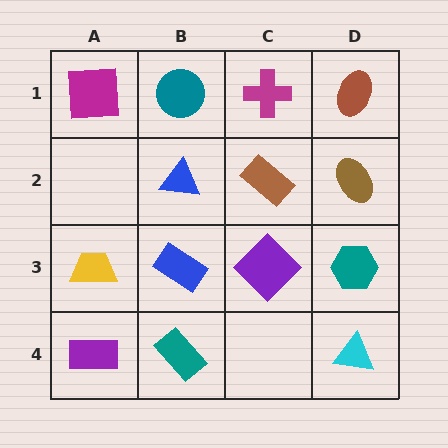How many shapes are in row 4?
3 shapes.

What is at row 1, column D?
A brown ellipse.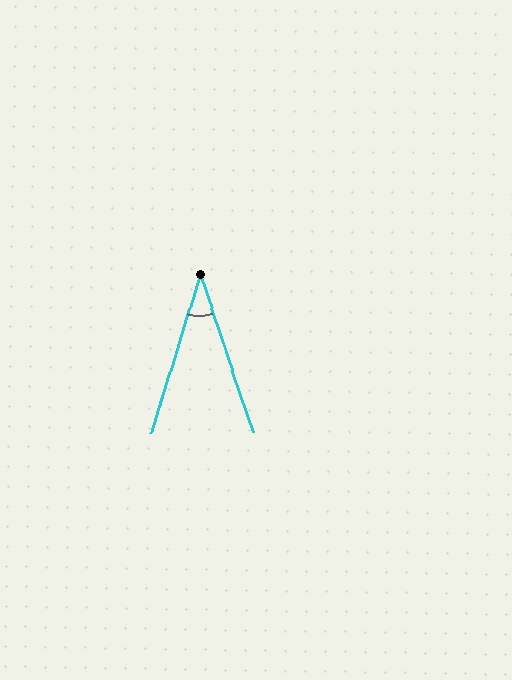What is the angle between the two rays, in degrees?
Approximately 36 degrees.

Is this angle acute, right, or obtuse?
It is acute.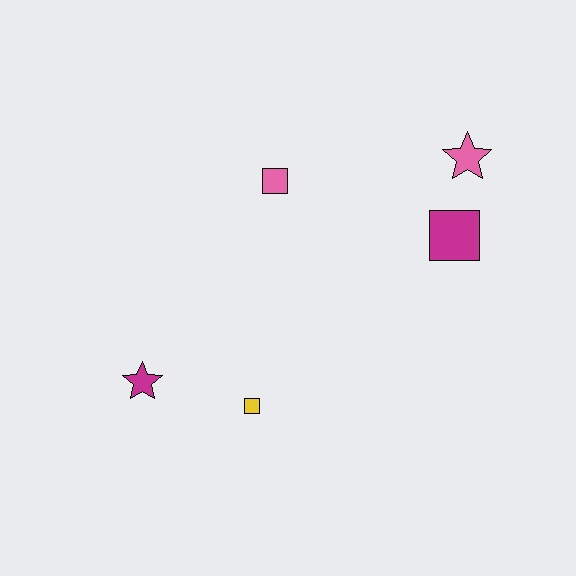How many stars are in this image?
There are 2 stars.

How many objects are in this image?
There are 5 objects.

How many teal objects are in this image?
There are no teal objects.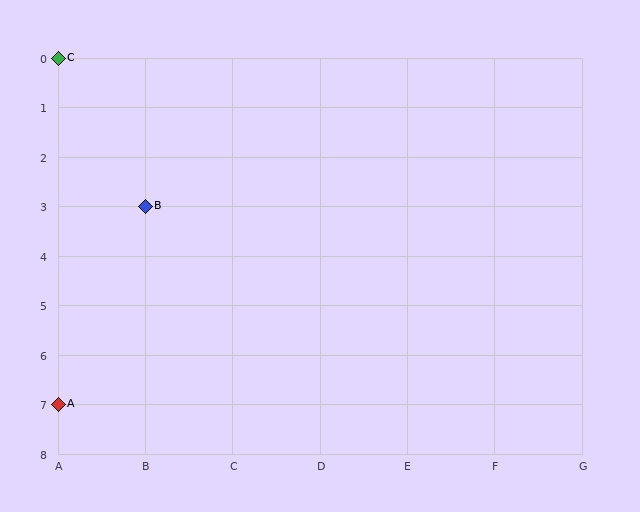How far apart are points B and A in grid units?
Points B and A are 1 column and 4 rows apart (about 4.1 grid units diagonally).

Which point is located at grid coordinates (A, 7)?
Point A is at (A, 7).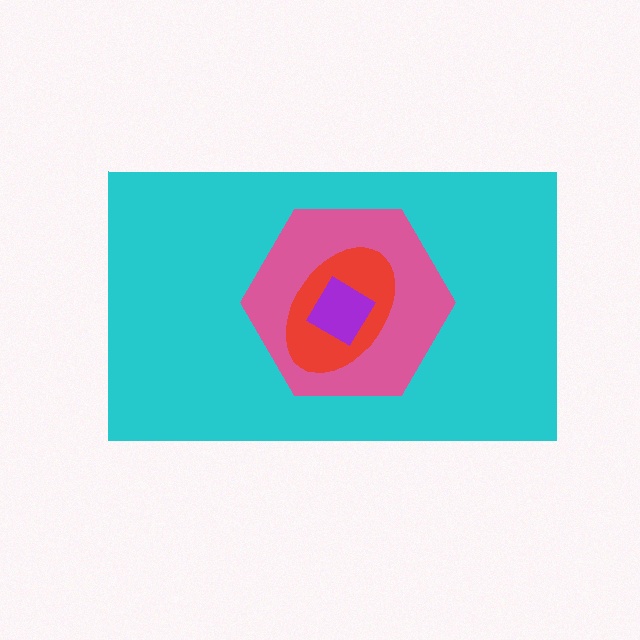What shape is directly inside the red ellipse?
The purple diamond.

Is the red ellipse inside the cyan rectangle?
Yes.